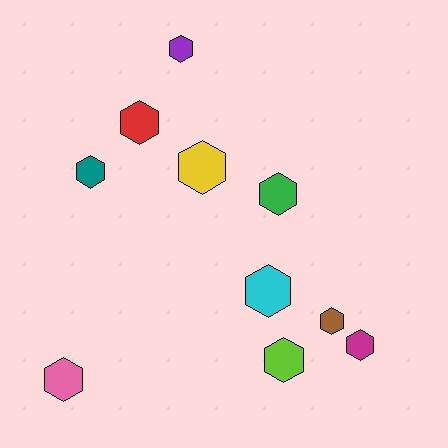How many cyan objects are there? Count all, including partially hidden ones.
There is 1 cyan object.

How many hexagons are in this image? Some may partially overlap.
There are 10 hexagons.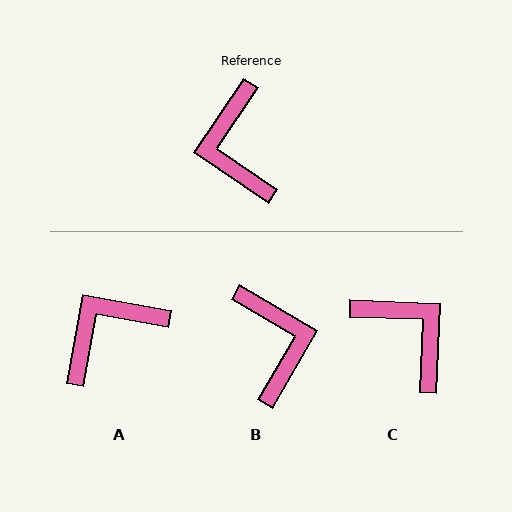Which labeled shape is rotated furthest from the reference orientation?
B, about 176 degrees away.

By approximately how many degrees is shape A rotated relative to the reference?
Approximately 66 degrees clockwise.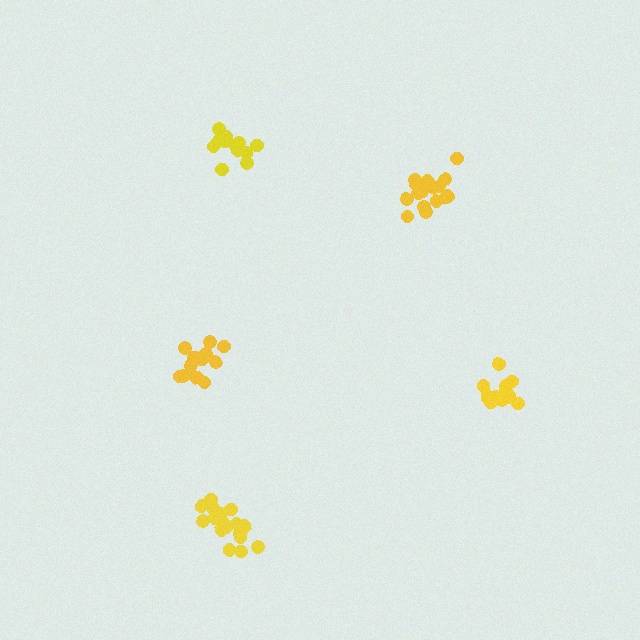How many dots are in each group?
Group 1: 16 dots, Group 2: 17 dots, Group 3: 12 dots, Group 4: 13 dots, Group 5: 17 dots (75 total).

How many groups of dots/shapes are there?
There are 5 groups.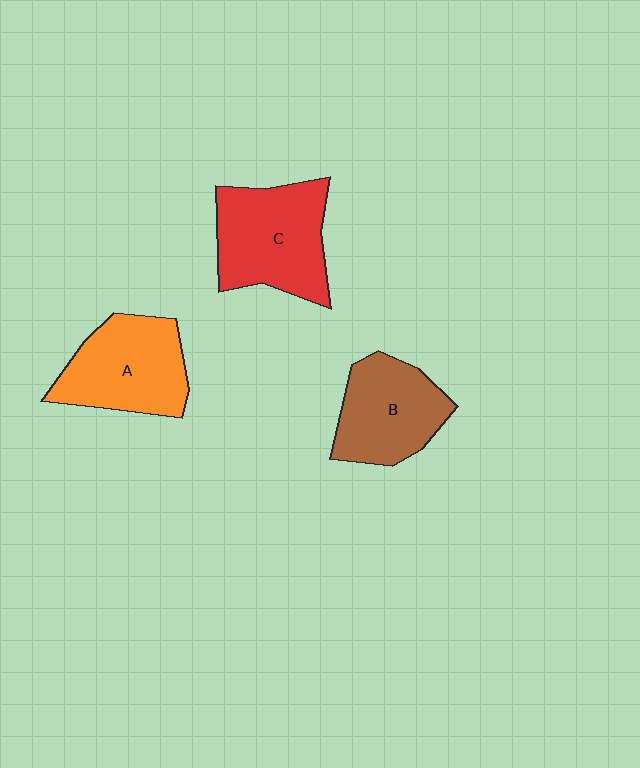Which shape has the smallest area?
Shape B (brown).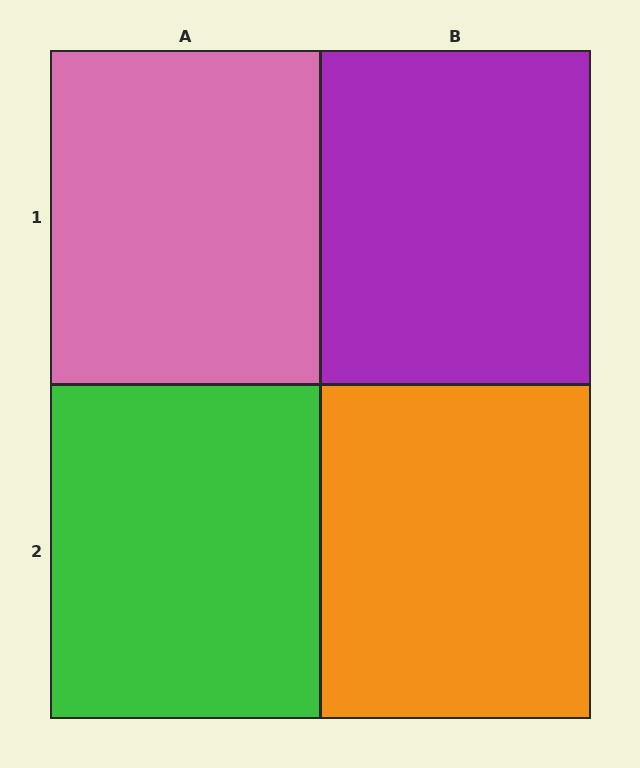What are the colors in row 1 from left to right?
Pink, purple.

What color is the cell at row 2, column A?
Green.